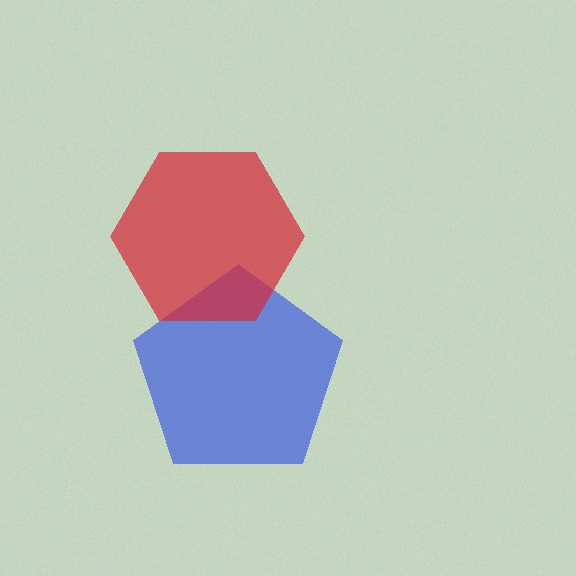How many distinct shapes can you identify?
There are 2 distinct shapes: a blue pentagon, a red hexagon.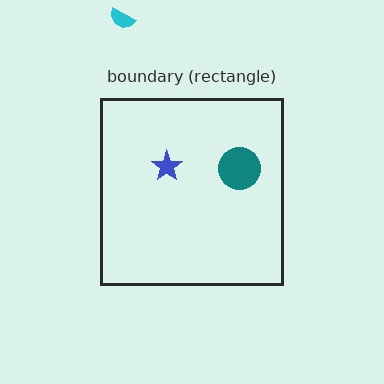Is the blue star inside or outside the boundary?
Inside.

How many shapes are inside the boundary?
2 inside, 1 outside.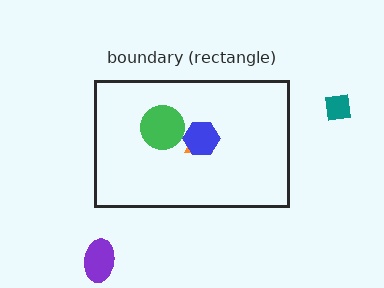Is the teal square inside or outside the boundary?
Outside.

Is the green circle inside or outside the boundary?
Inside.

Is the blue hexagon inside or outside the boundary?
Inside.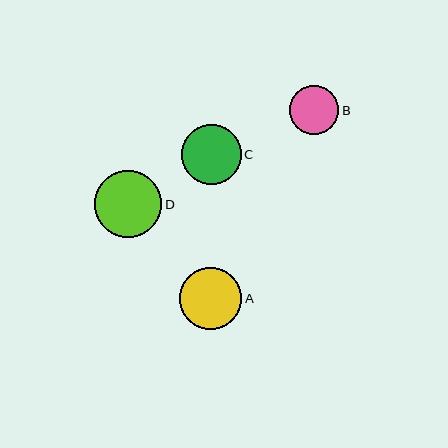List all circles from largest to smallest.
From largest to smallest: D, A, C, B.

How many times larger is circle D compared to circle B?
Circle D is approximately 1.4 times the size of circle B.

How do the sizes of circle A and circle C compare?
Circle A and circle C are approximately the same size.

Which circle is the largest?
Circle D is the largest with a size of approximately 68 pixels.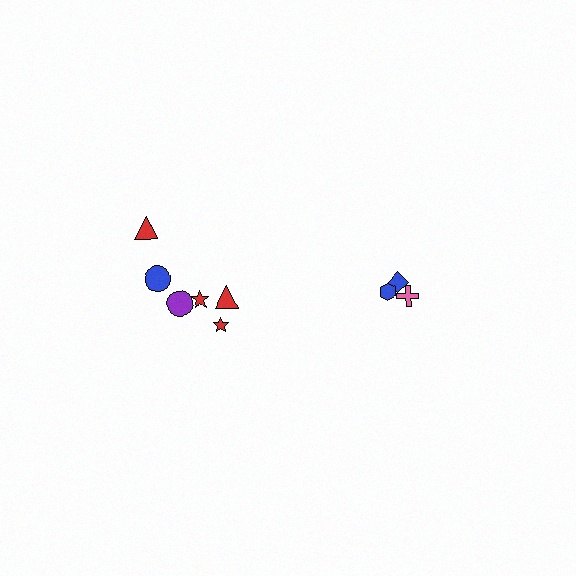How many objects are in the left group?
There are 6 objects.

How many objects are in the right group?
There are 3 objects.